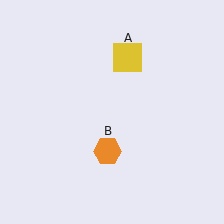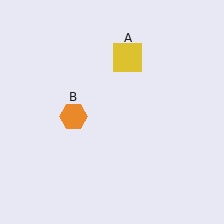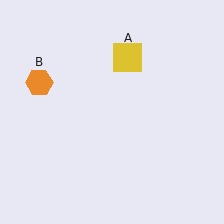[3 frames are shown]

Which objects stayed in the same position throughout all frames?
Yellow square (object A) remained stationary.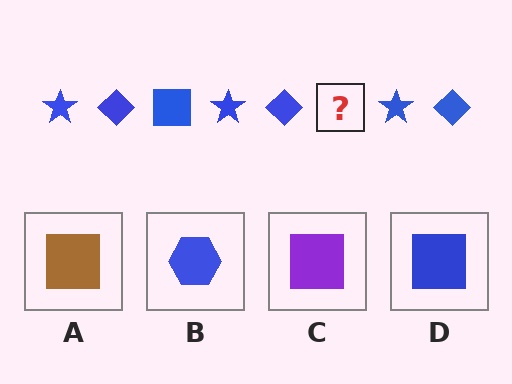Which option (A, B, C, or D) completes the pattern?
D.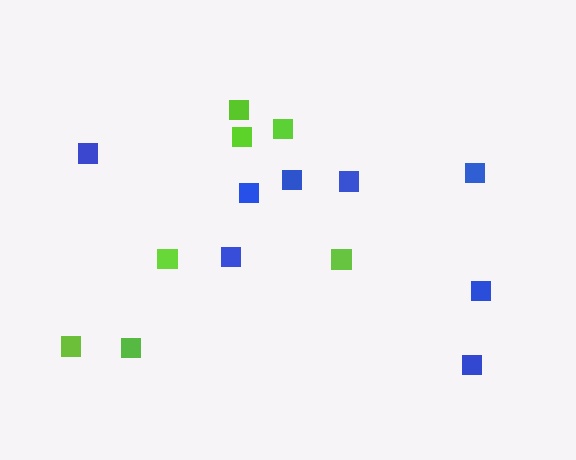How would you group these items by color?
There are 2 groups: one group of blue squares (8) and one group of lime squares (7).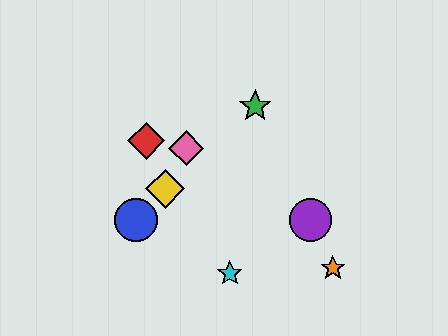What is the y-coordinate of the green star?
The green star is at y≈106.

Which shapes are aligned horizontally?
The blue circle, the purple circle are aligned horizontally.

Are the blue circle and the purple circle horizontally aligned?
Yes, both are at y≈220.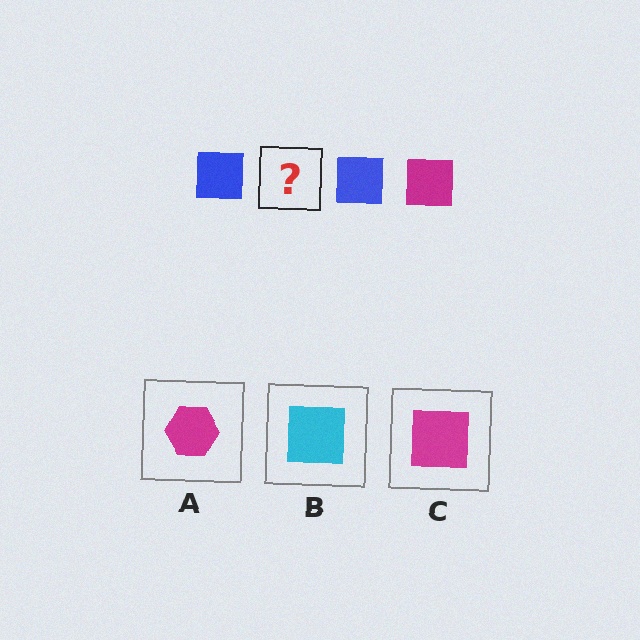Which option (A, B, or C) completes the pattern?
C.